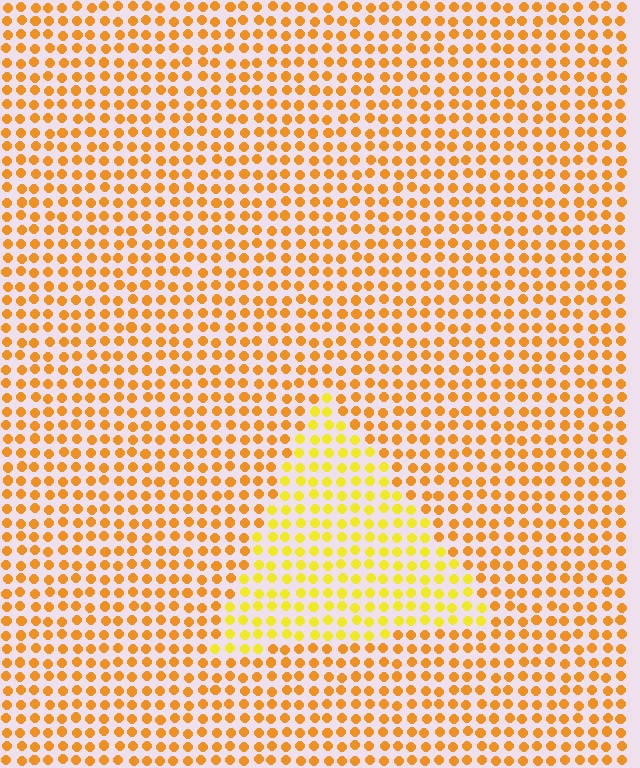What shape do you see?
I see a triangle.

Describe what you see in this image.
The image is filled with small orange elements in a uniform arrangement. A triangle-shaped region is visible where the elements are tinted to a slightly different hue, forming a subtle color boundary.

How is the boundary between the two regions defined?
The boundary is defined purely by a slight shift in hue (about 26 degrees). Spacing, size, and orientation are identical on both sides.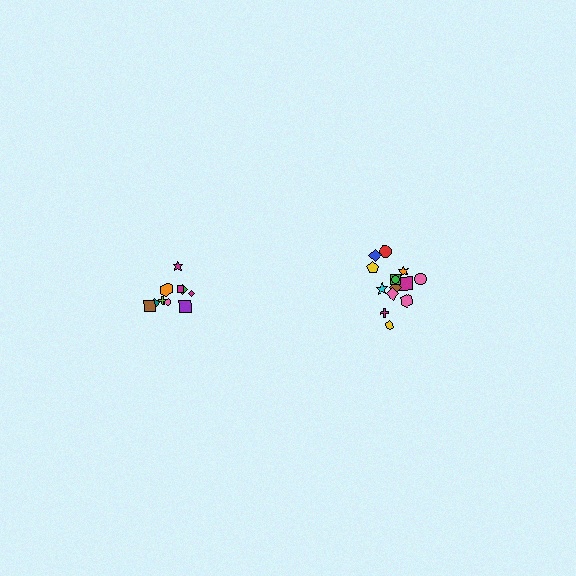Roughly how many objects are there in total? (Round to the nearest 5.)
Roughly 25 objects in total.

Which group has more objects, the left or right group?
The right group.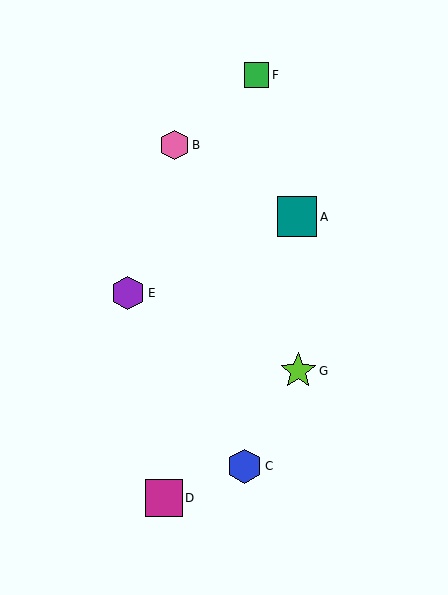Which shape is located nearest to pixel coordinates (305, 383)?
The lime star (labeled G) at (298, 371) is nearest to that location.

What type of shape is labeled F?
Shape F is a green square.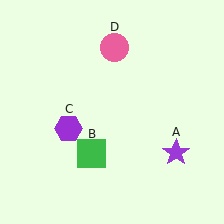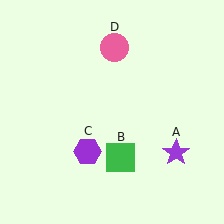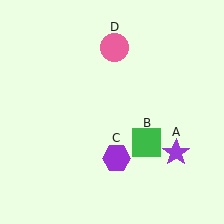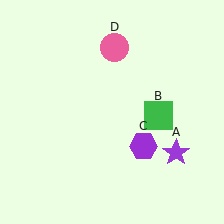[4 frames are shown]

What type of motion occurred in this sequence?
The green square (object B), purple hexagon (object C) rotated counterclockwise around the center of the scene.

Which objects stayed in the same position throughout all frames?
Purple star (object A) and pink circle (object D) remained stationary.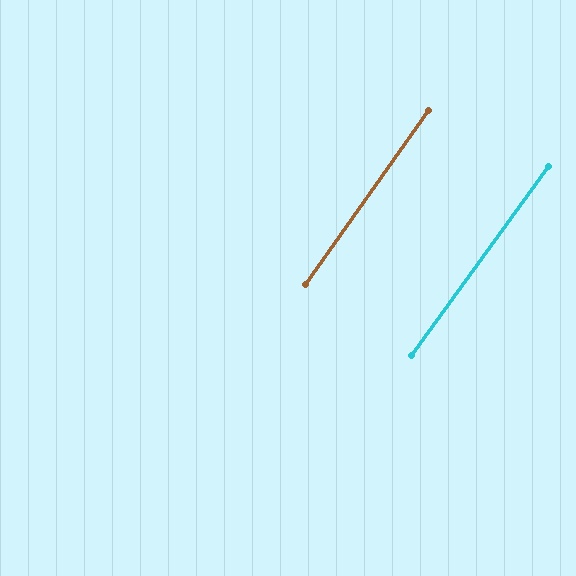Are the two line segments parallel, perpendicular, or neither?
Parallel — their directions differ by only 0.8°.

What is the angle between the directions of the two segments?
Approximately 1 degree.